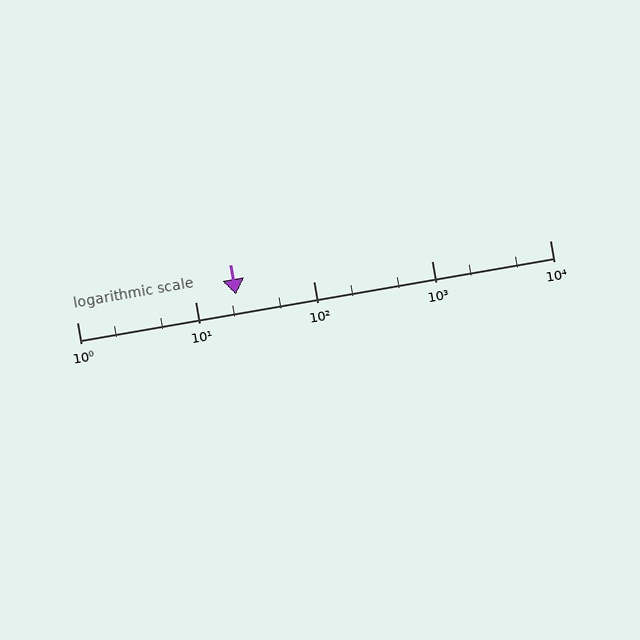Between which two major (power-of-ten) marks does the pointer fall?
The pointer is between 10 and 100.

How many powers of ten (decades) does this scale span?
The scale spans 4 decades, from 1 to 10000.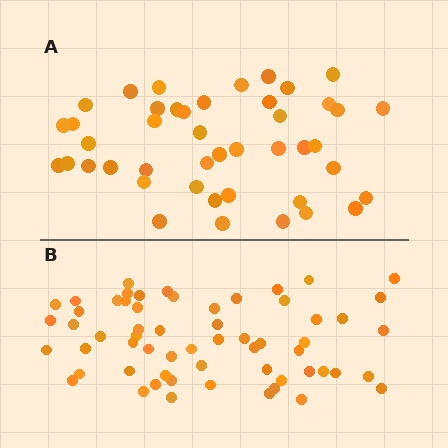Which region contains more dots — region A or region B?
Region B (the bottom region) has more dots.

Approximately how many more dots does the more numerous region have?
Region B has approximately 15 more dots than region A.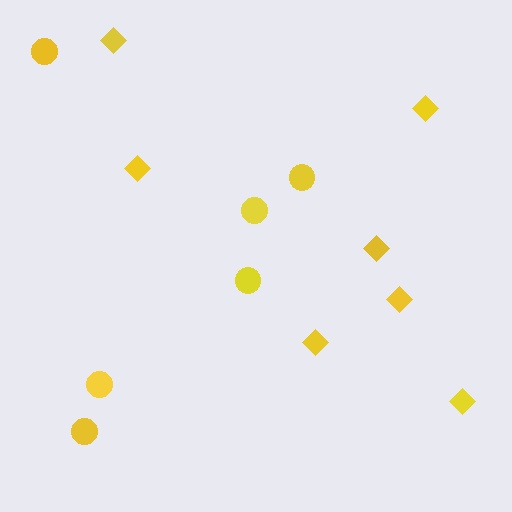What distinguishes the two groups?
There are 2 groups: one group of diamonds (7) and one group of circles (6).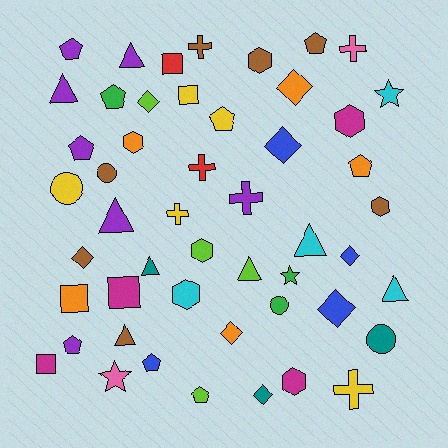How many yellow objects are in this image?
There are 5 yellow objects.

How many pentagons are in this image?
There are 9 pentagons.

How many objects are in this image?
There are 50 objects.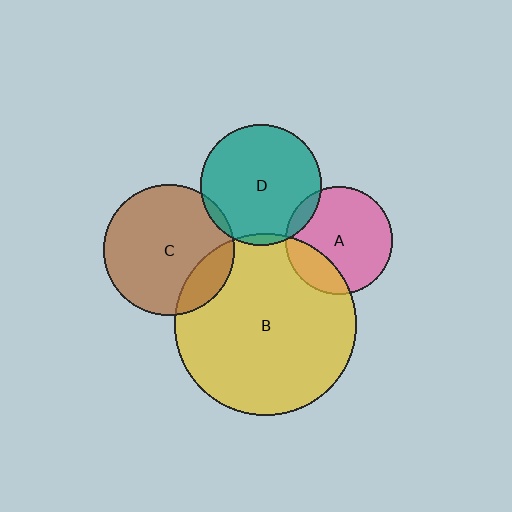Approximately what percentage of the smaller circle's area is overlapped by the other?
Approximately 10%.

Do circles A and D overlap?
Yes.